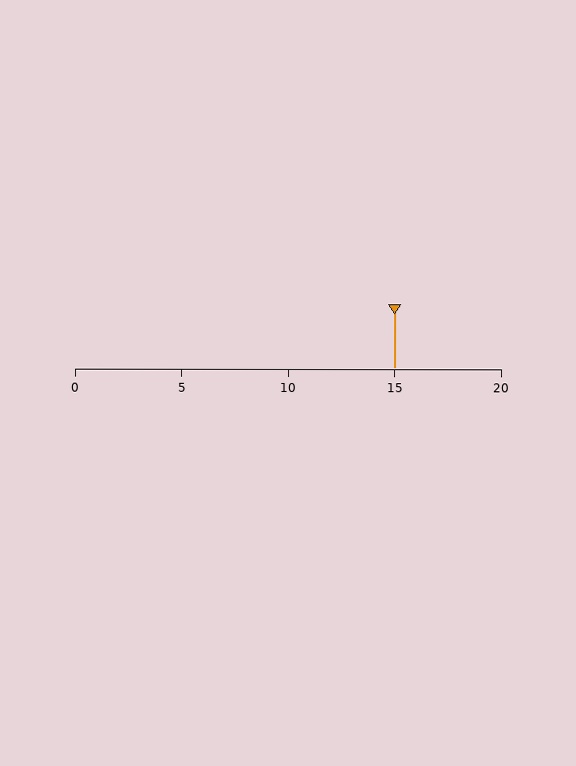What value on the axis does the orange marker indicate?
The marker indicates approximately 15.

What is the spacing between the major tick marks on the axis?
The major ticks are spaced 5 apart.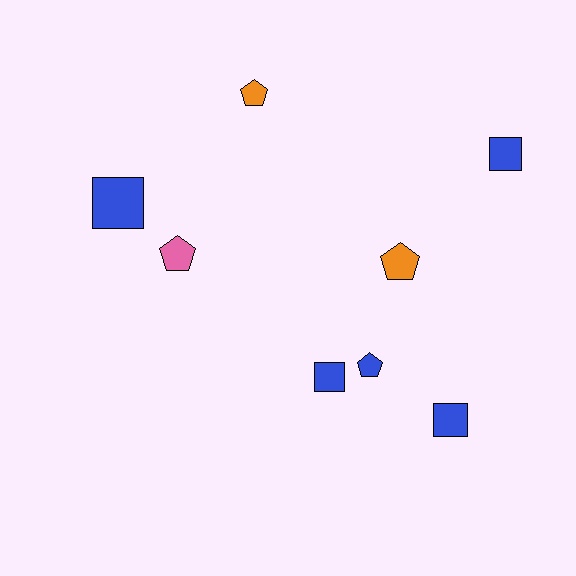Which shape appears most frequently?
Pentagon, with 4 objects.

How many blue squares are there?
There are 4 blue squares.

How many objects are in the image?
There are 8 objects.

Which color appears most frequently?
Blue, with 5 objects.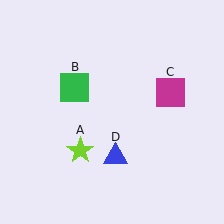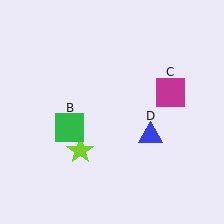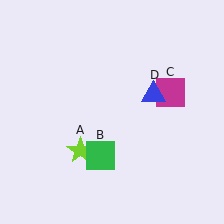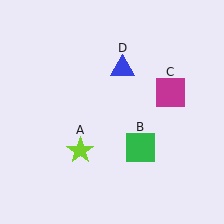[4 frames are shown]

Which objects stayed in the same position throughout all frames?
Lime star (object A) and magenta square (object C) remained stationary.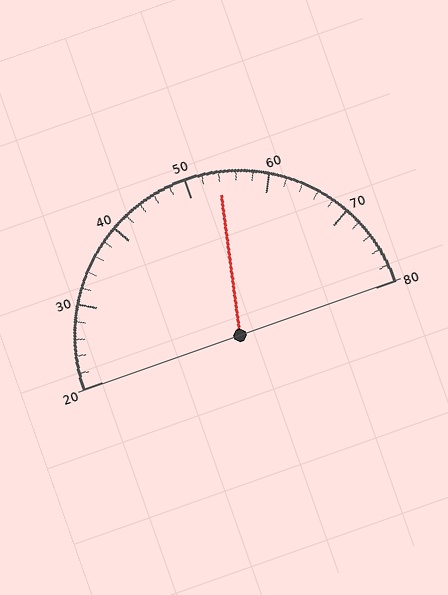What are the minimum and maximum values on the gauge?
The gauge ranges from 20 to 80.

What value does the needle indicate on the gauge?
The needle indicates approximately 54.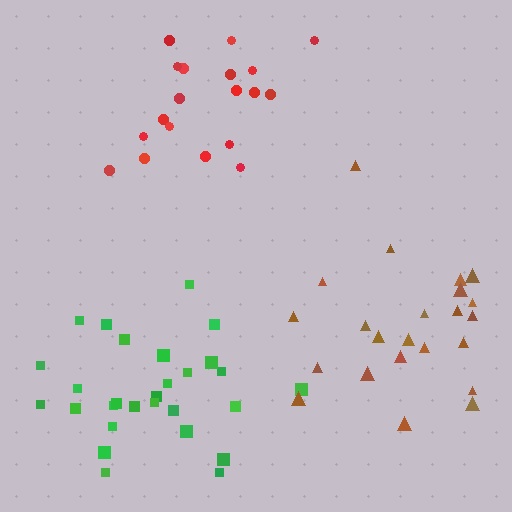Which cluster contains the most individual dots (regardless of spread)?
Green (28).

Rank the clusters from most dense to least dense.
green, brown, red.